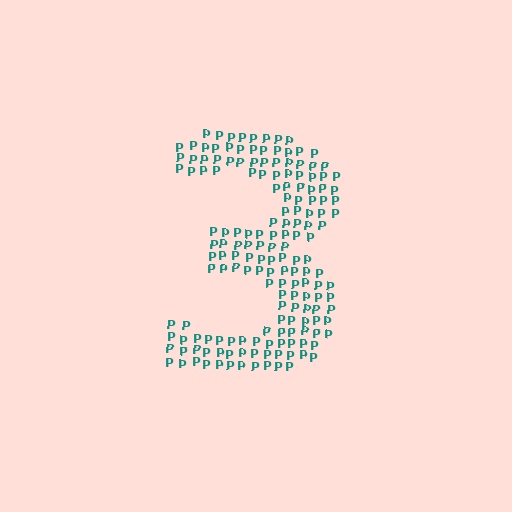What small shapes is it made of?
It is made of small letter P's.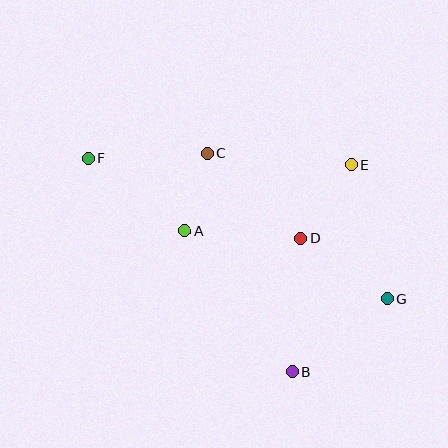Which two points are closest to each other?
Points A and C are closest to each other.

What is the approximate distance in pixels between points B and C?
The distance between B and C is approximately 235 pixels.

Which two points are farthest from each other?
Points F and G are farthest from each other.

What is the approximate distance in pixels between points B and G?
The distance between B and G is approximately 120 pixels.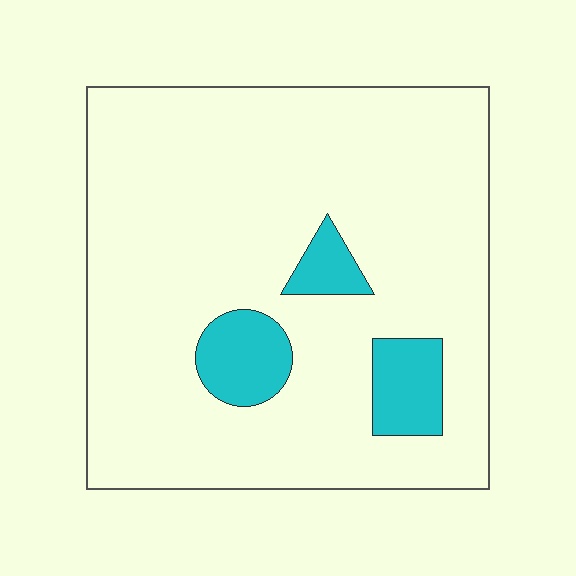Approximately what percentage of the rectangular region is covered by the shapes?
Approximately 10%.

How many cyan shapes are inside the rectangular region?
3.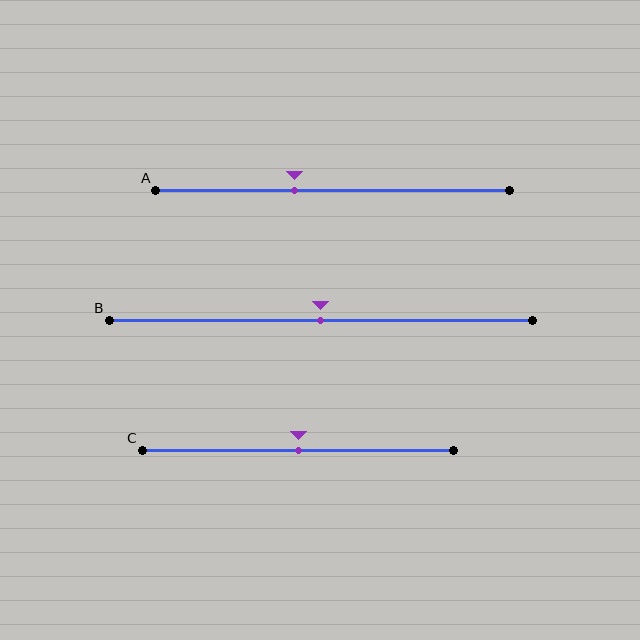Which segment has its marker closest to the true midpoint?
Segment B has its marker closest to the true midpoint.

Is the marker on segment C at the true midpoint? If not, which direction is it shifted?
Yes, the marker on segment C is at the true midpoint.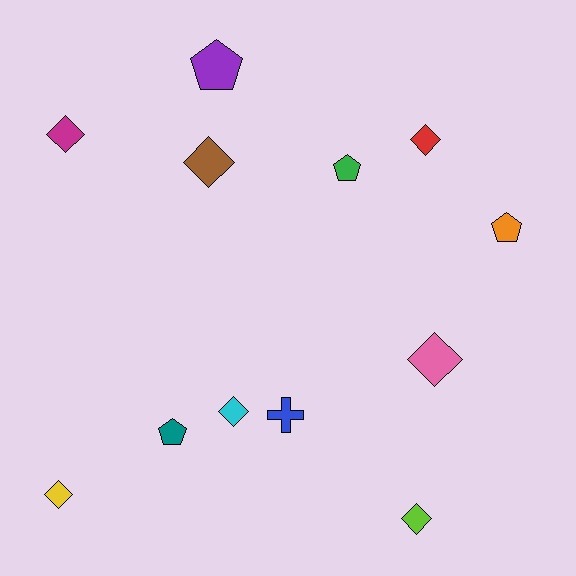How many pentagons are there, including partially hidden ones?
There are 4 pentagons.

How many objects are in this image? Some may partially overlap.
There are 12 objects.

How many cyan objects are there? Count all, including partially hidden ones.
There is 1 cyan object.